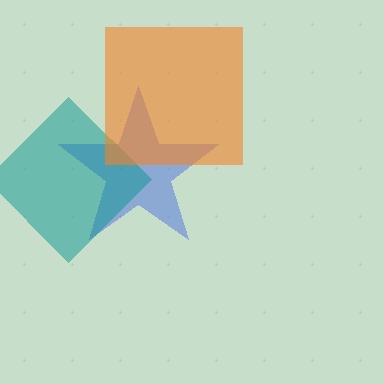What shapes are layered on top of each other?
The layered shapes are: a blue star, a teal diamond, an orange square.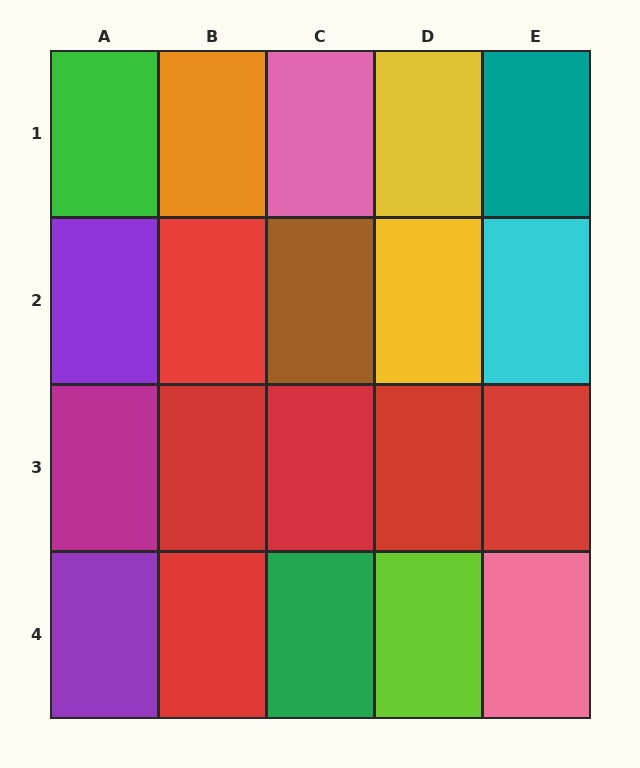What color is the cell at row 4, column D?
Lime.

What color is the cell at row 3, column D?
Red.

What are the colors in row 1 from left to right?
Green, orange, pink, yellow, teal.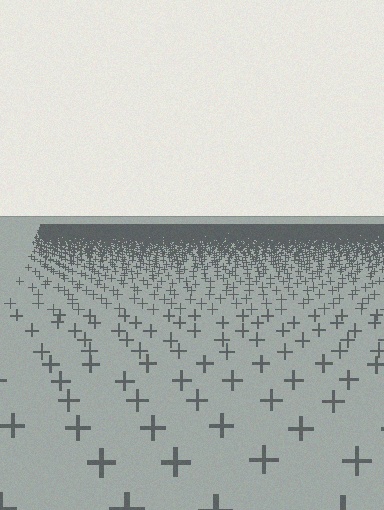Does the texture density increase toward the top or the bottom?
Density increases toward the top.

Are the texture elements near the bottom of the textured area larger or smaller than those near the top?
Larger. Near the bottom, elements are closer to the viewer and appear at a bigger on-screen size.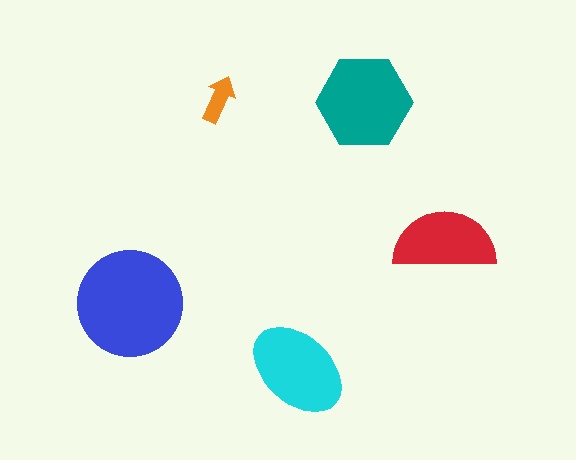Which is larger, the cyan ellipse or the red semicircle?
The cyan ellipse.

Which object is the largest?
The blue circle.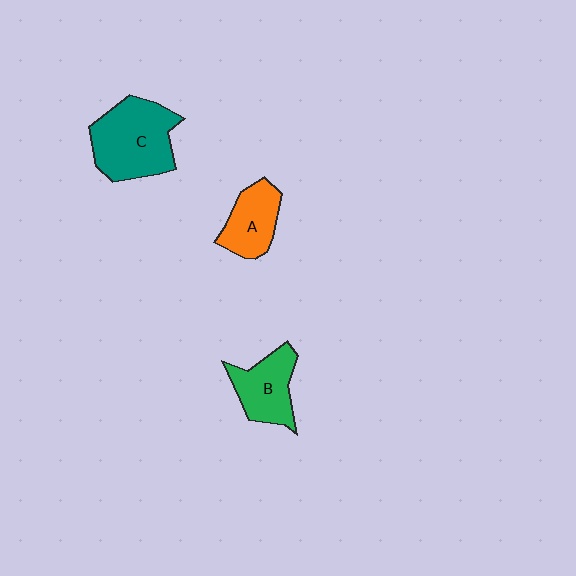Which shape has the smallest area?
Shape A (orange).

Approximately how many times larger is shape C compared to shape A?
Approximately 1.7 times.